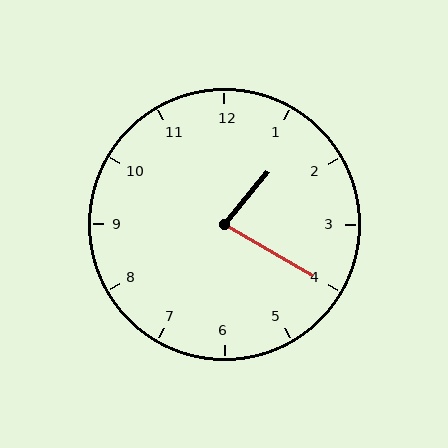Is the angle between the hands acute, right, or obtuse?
It is acute.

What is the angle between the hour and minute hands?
Approximately 80 degrees.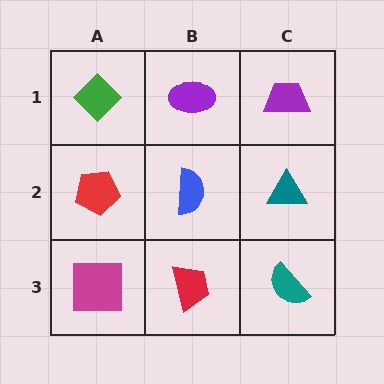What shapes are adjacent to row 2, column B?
A purple ellipse (row 1, column B), a red trapezoid (row 3, column B), a red pentagon (row 2, column A), a teal triangle (row 2, column C).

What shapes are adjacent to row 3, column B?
A blue semicircle (row 2, column B), a magenta square (row 3, column A), a teal semicircle (row 3, column C).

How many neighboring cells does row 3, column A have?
2.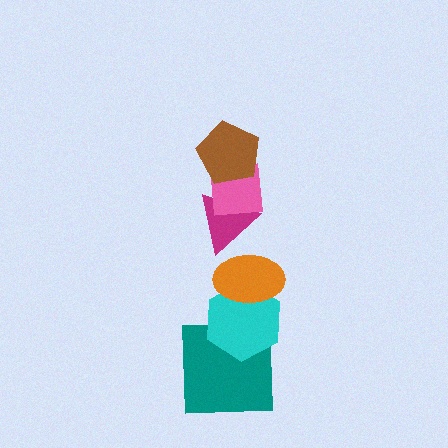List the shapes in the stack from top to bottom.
From top to bottom: the brown pentagon, the pink square, the magenta triangle, the orange ellipse, the cyan hexagon, the teal square.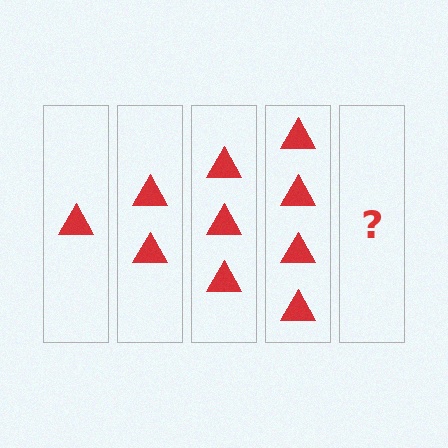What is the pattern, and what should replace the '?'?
The pattern is that each step adds one more triangle. The '?' should be 5 triangles.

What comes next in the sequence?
The next element should be 5 triangles.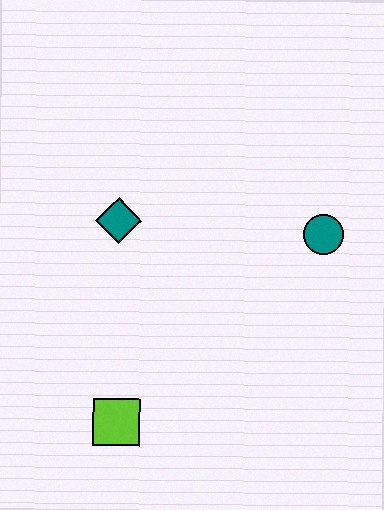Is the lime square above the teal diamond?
No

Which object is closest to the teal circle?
The teal diamond is closest to the teal circle.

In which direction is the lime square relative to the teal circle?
The lime square is to the left of the teal circle.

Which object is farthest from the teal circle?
The lime square is farthest from the teal circle.